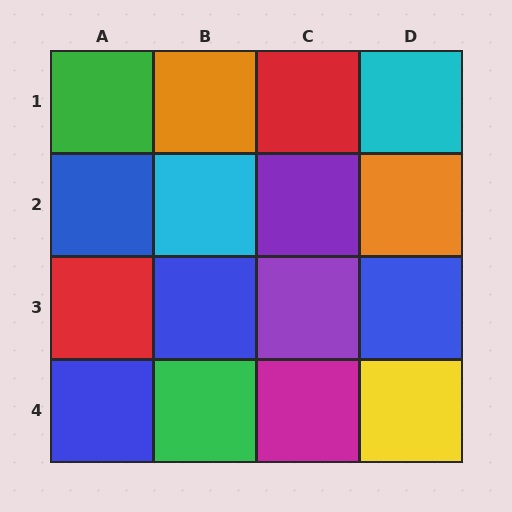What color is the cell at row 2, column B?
Cyan.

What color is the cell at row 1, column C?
Red.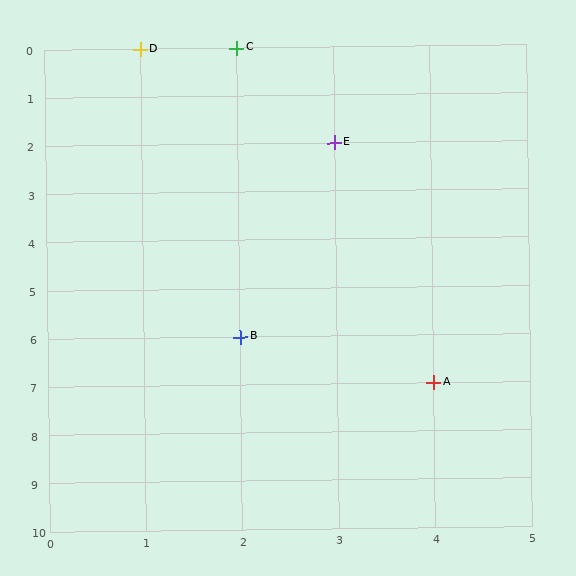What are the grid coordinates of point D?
Point D is at grid coordinates (1, 0).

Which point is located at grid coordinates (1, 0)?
Point D is at (1, 0).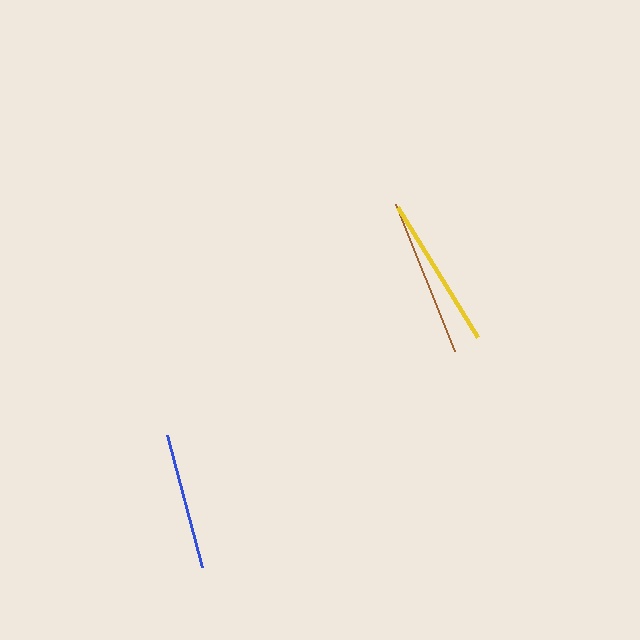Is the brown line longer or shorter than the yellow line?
The brown line is longer than the yellow line.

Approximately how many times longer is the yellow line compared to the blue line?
The yellow line is approximately 1.1 times the length of the blue line.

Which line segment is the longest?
The brown line is the longest at approximately 158 pixels.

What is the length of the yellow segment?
The yellow segment is approximately 153 pixels long.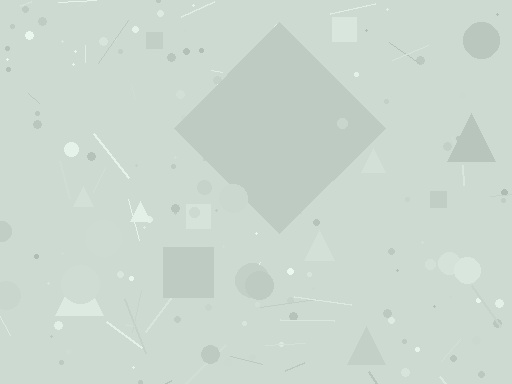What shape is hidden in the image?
A diamond is hidden in the image.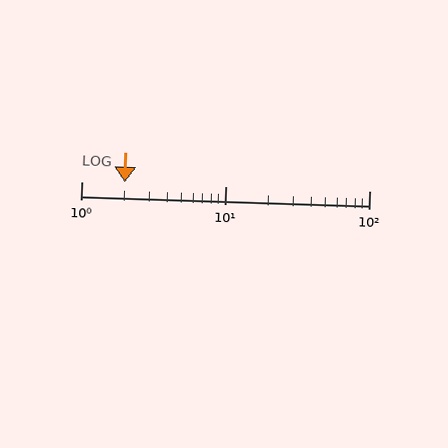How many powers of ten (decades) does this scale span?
The scale spans 2 decades, from 1 to 100.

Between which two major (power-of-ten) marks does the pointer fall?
The pointer is between 1 and 10.